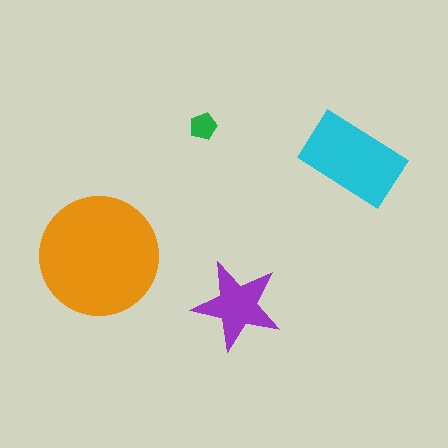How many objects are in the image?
There are 4 objects in the image.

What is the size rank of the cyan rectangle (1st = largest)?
2nd.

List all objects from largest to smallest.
The orange circle, the cyan rectangle, the purple star, the green pentagon.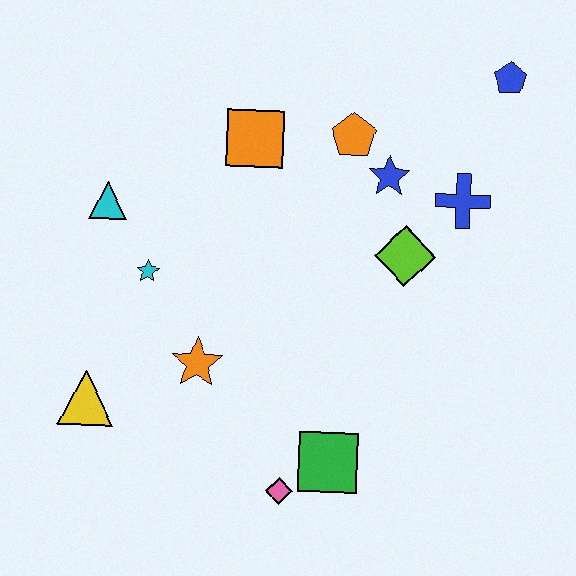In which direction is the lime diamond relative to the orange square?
The lime diamond is to the right of the orange square.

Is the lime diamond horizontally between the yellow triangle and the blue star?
No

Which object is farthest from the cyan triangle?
The blue pentagon is farthest from the cyan triangle.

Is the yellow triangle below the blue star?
Yes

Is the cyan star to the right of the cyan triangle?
Yes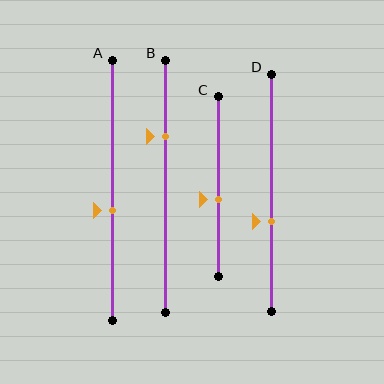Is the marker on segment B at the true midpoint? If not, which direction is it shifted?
No, the marker on segment B is shifted upward by about 20% of the segment length.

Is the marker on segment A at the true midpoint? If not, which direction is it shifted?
No, the marker on segment A is shifted downward by about 8% of the segment length.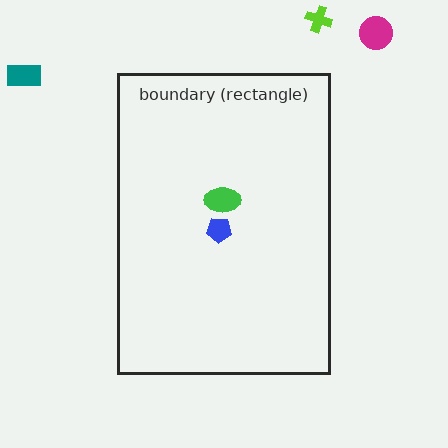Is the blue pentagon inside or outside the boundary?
Inside.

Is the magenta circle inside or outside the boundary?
Outside.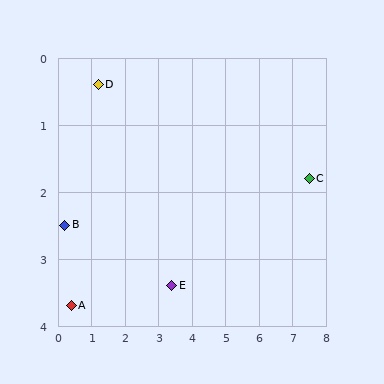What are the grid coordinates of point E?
Point E is at approximately (3.4, 3.4).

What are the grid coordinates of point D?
Point D is at approximately (1.2, 0.4).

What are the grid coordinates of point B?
Point B is at approximately (0.2, 2.5).